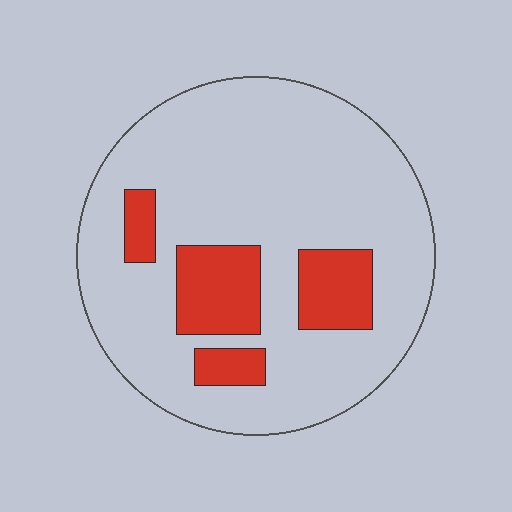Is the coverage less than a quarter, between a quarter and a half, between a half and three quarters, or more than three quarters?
Less than a quarter.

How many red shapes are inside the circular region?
4.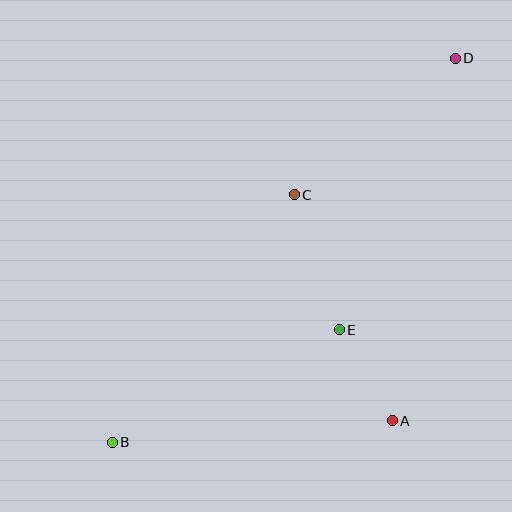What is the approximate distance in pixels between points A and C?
The distance between A and C is approximately 246 pixels.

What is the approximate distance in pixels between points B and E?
The distance between B and E is approximately 253 pixels.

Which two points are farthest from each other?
Points B and D are farthest from each other.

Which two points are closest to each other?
Points A and E are closest to each other.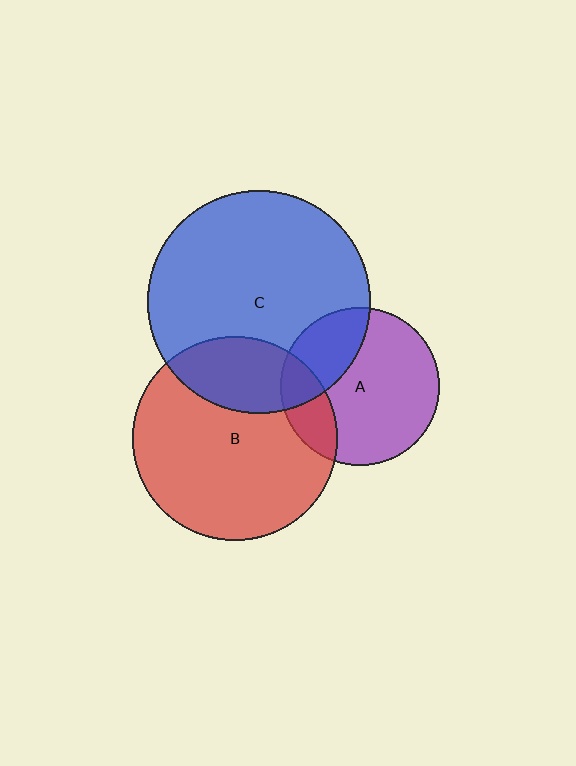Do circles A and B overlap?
Yes.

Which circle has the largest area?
Circle C (blue).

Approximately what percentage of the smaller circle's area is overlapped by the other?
Approximately 20%.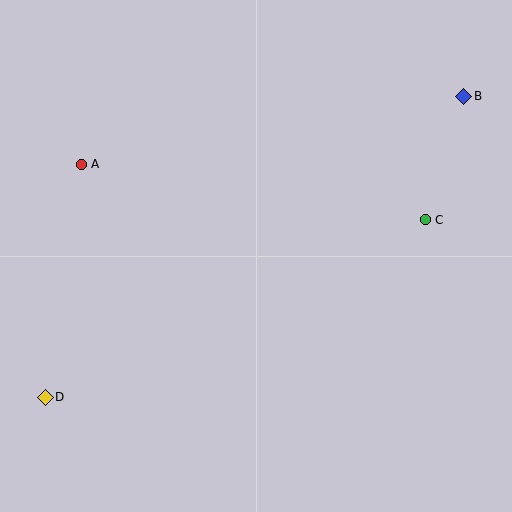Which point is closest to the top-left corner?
Point A is closest to the top-left corner.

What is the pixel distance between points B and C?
The distance between B and C is 129 pixels.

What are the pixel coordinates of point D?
Point D is at (45, 397).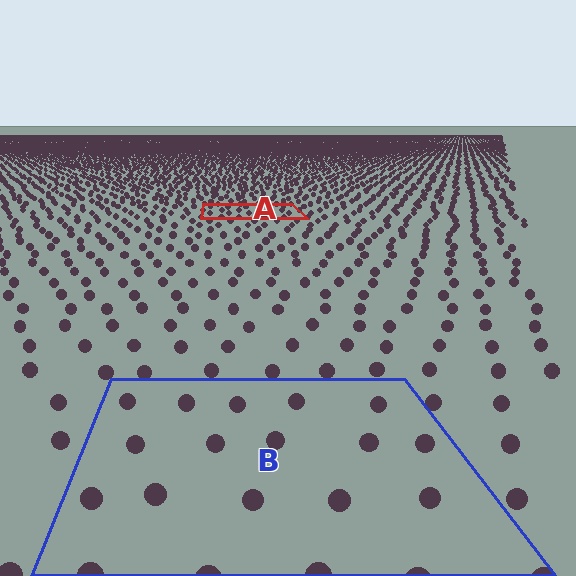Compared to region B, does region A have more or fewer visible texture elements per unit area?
Region A has more texture elements per unit area — they are packed more densely because it is farther away.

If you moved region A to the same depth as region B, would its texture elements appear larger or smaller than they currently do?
They would appear larger. At a closer depth, the same texture elements are projected at a bigger on-screen size.